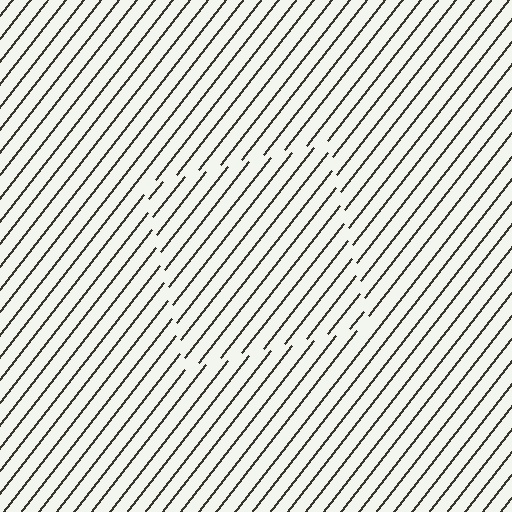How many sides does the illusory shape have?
4 sides — the line-ends trace a square.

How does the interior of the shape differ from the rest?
The interior of the shape contains the same grating, shifted by half a period — the contour is defined by the phase discontinuity where line-ends from the inner and outer gratings abut.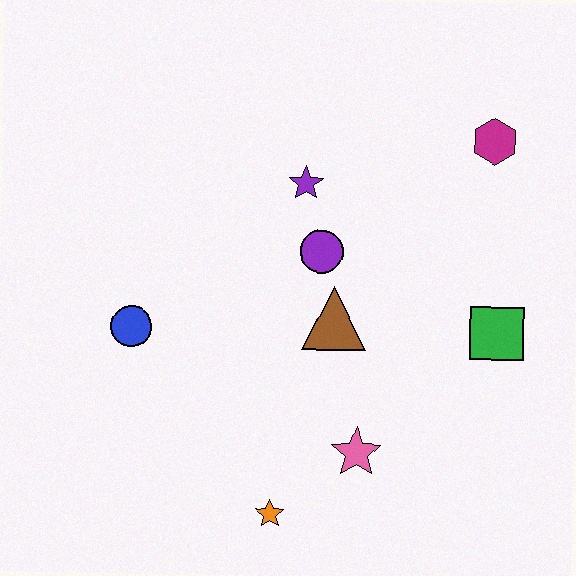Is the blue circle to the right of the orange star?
No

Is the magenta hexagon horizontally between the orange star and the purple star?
No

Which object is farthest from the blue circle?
The magenta hexagon is farthest from the blue circle.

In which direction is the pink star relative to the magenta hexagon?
The pink star is below the magenta hexagon.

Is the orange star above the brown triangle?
No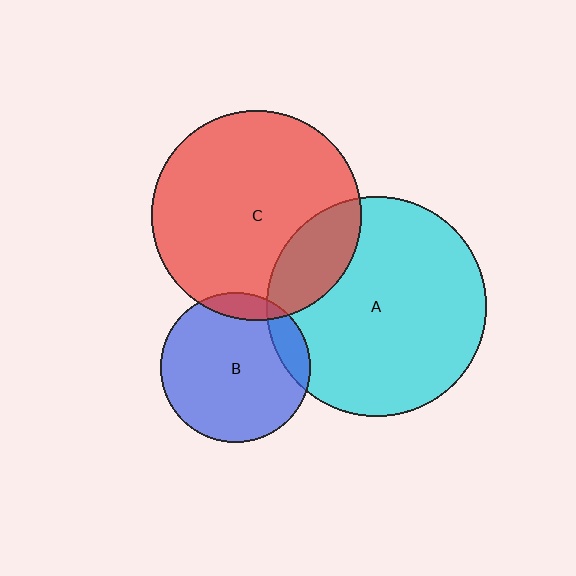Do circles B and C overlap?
Yes.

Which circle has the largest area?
Circle A (cyan).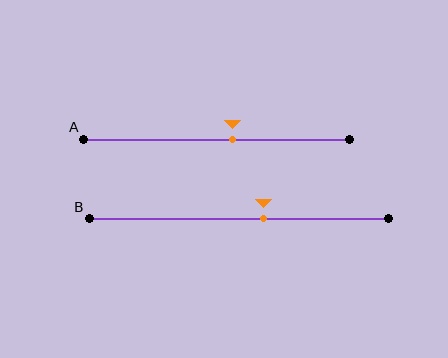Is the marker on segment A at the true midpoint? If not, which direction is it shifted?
No, the marker on segment A is shifted to the right by about 6% of the segment length.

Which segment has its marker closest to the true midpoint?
Segment A has its marker closest to the true midpoint.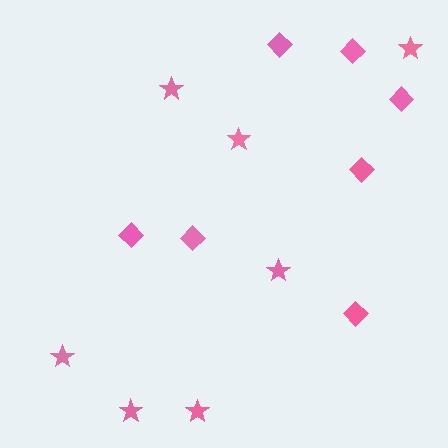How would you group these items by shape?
There are 2 groups: one group of stars (7) and one group of diamonds (7).